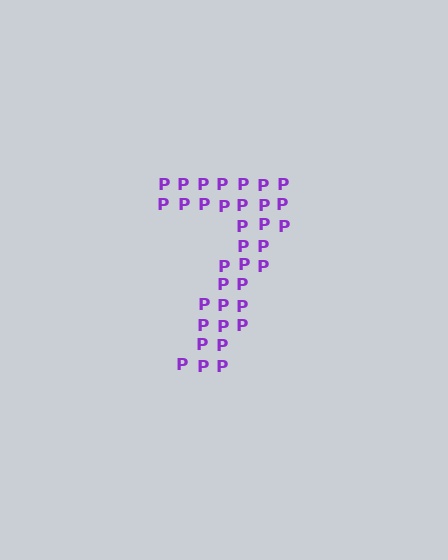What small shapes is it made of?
It is made of small letter P's.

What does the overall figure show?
The overall figure shows the digit 7.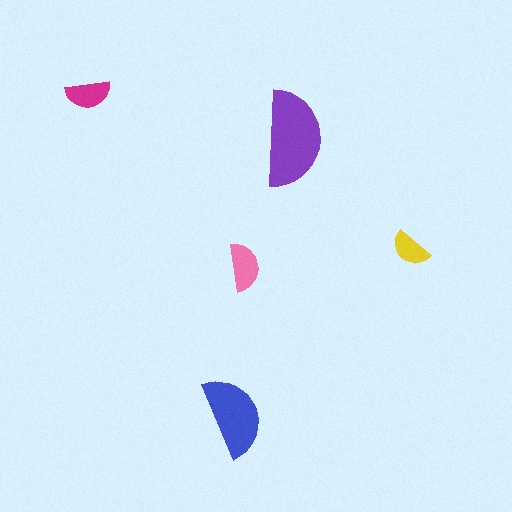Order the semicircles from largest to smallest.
the purple one, the blue one, the pink one, the magenta one, the yellow one.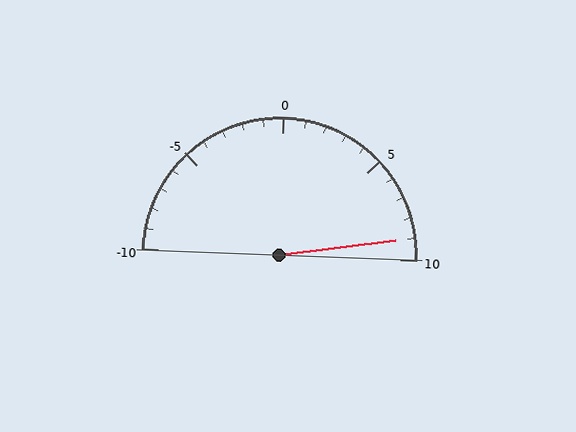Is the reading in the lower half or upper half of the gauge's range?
The reading is in the upper half of the range (-10 to 10).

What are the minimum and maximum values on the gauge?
The gauge ranges from -10 to 10.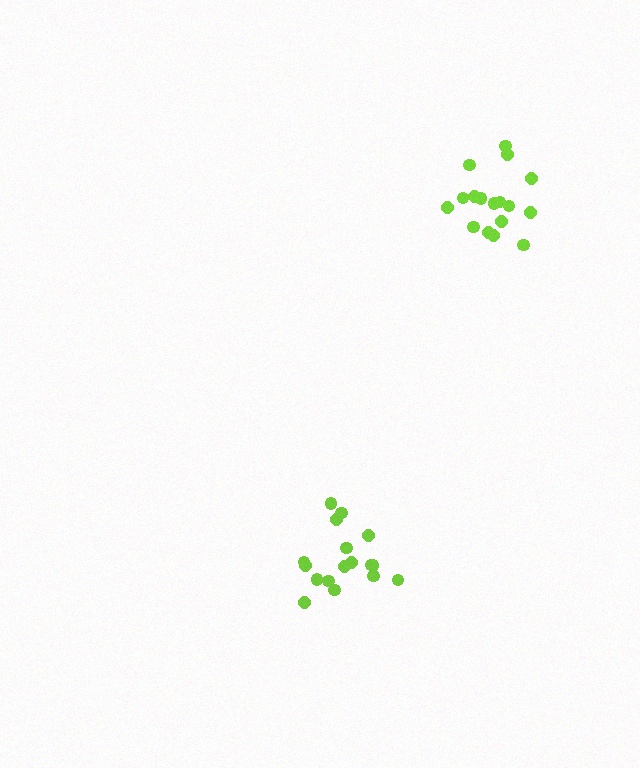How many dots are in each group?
Group 1: 17 dots, Group 2: 17 dots (34 total).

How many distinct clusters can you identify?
There are 2 distinct clusters.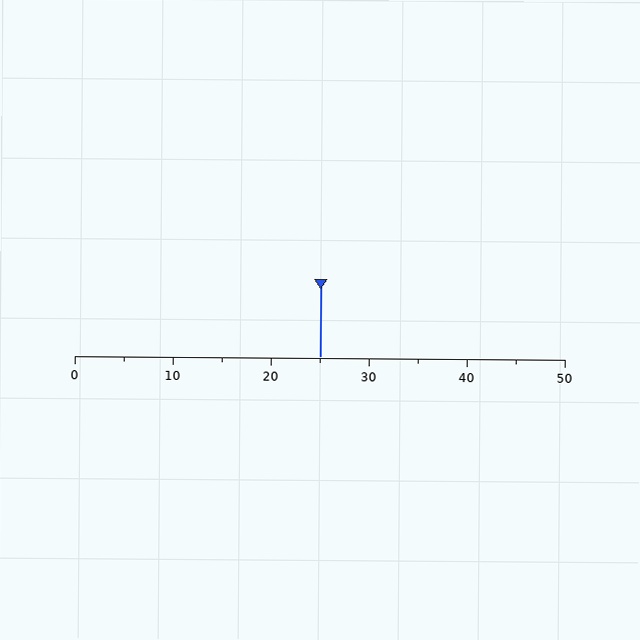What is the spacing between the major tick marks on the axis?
The major ticks are spaced 10 apart.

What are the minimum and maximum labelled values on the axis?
The axis runs from 0 to 50.